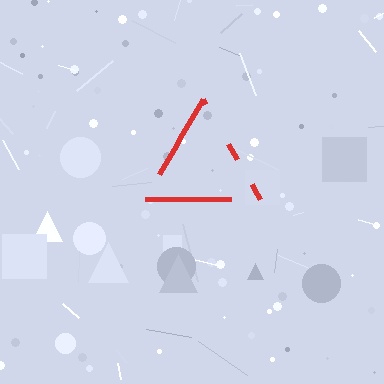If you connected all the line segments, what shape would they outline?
They would outline a triangle.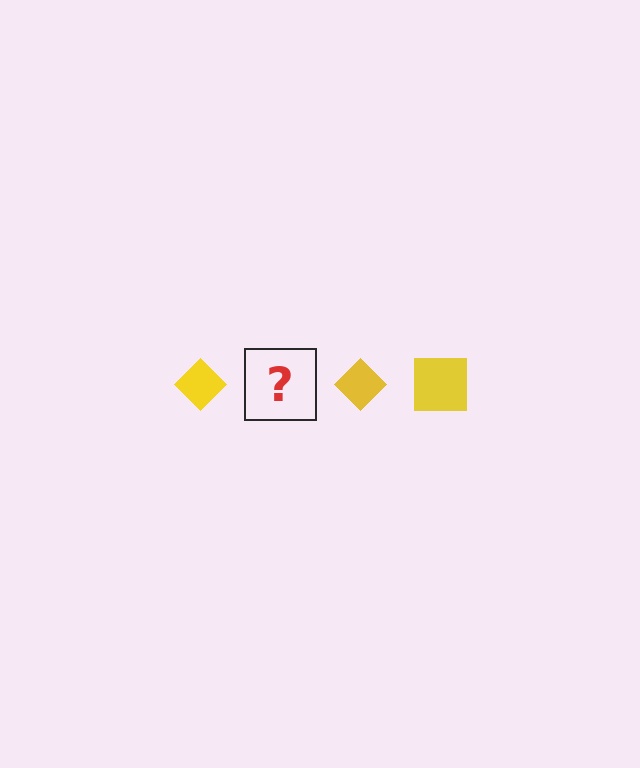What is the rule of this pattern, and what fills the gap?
The rule is that the pattern cycles through diamond, square shapes in yellow. The gap should be filled with a yellow square.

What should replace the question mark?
The question mark should be replaced with a yellow square.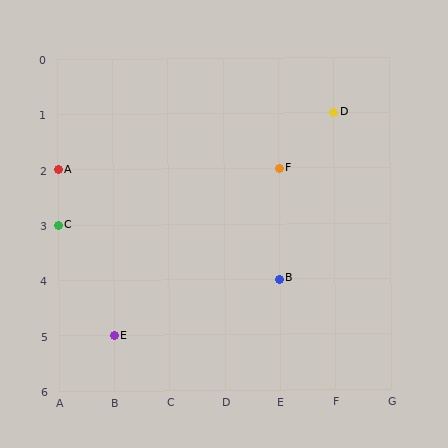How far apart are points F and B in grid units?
Points F and B are 2 rows apart.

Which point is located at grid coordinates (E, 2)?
Point F is at (E, 2).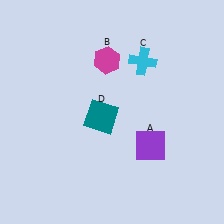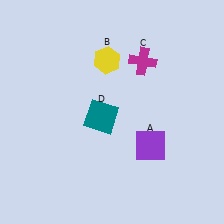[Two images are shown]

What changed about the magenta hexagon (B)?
In Image 1, B is magenta. In Image 2, it changed to yellow.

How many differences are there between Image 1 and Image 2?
There are 2 differences between the two images.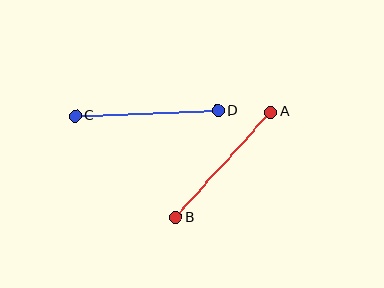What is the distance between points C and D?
The distance is approximately 143 pixels.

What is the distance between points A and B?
The distance is approximately 142 pixels.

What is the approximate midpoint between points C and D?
The midpoint is at approximately (146, 113) pixels.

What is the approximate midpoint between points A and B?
The midpoint is at approximately (223, 165) pixels.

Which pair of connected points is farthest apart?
Points C and D are farthest apart.